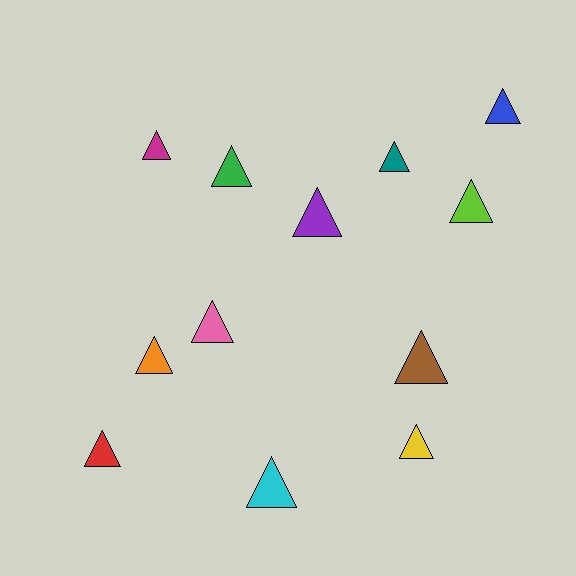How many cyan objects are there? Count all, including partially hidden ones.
There is 1 cyan object.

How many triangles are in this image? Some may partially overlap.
There are 12 triangles.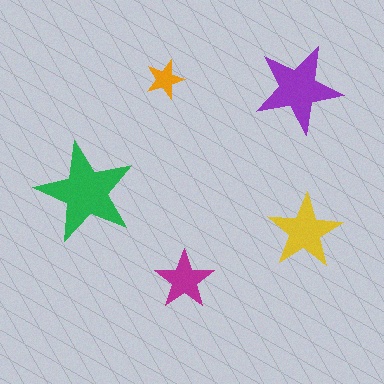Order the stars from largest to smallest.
the green one, the purple one, the yellow one, the magenta one, the orange one.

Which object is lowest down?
The magenta star is bottommost.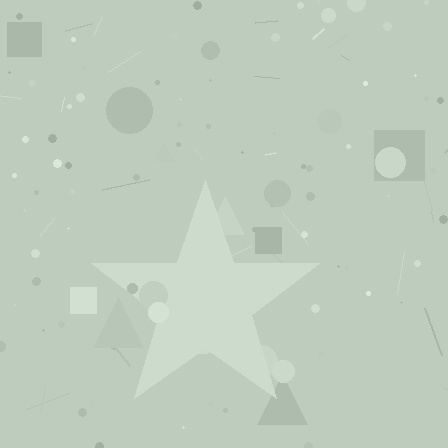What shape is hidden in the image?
A star is hidden in the image.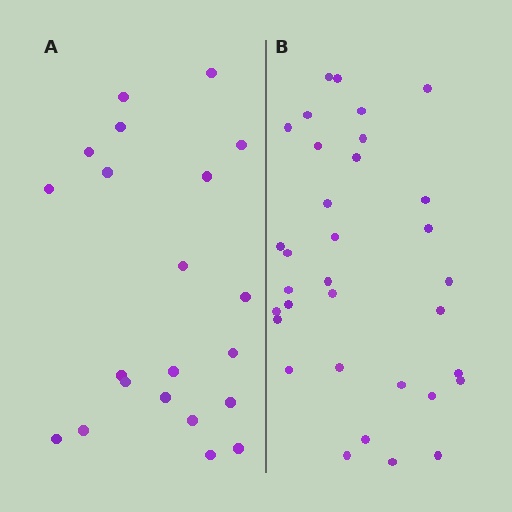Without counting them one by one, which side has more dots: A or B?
Region B (the right region) has more dots.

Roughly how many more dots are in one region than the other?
Region B has roughly 12 or so more dots than region A.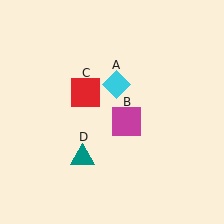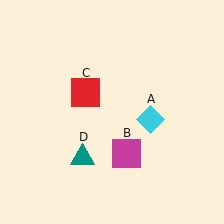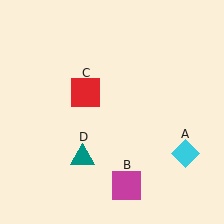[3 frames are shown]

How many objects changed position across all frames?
2 objects changed position: cyan diamond (object A), magenta square (object B).